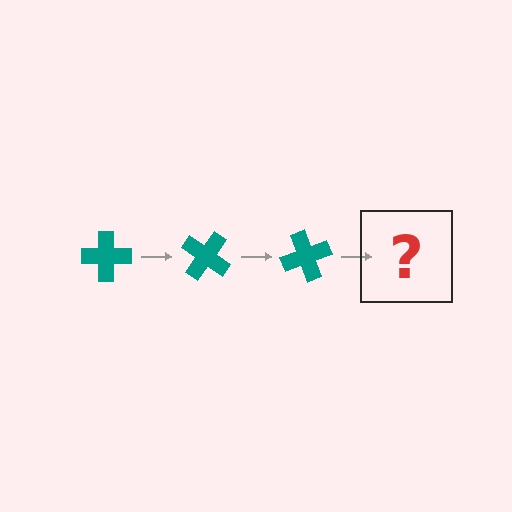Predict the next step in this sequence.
The next step is a teal cross rotated 105 degrees.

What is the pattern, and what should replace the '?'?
The pattern is that the cross rotates 35 degrees each step. The '?' should be a teal cross rotated 105 degrees.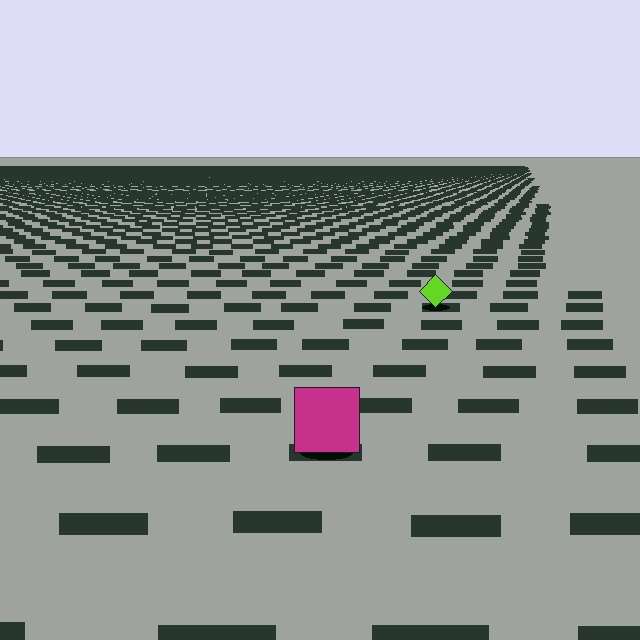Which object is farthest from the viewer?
The lime diamond is farthest from the viewer. It appears smaller and the ground texture around it is denser.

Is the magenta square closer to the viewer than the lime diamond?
Yes. The magenta square is closer — you can tell from the texture gradient: the ground texture is coarser near it.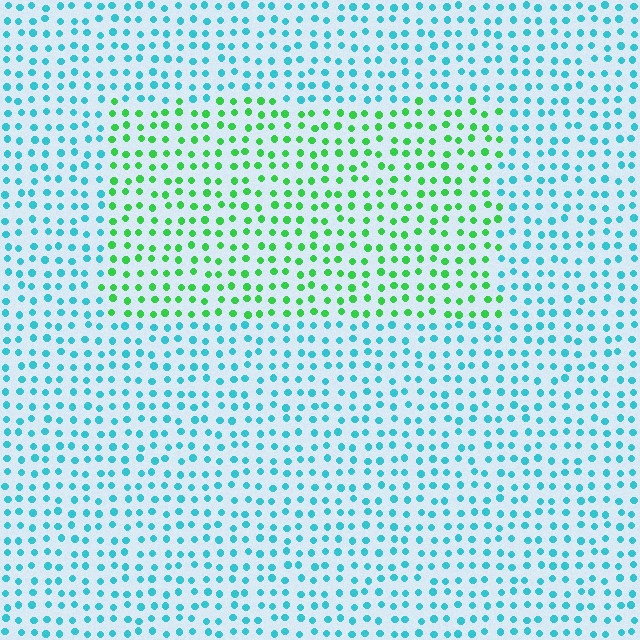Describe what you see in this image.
The image is filled with small cyan elements in a uniform arrangement. A rectangle-shaped region is visible where the elements are tinted to a slightly different hue, forming a subtle color boundary.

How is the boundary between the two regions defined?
The boundary is defined purely by a slight shift in hue (about 57 degrees). Spacing, size, and orientation are identical on both sides.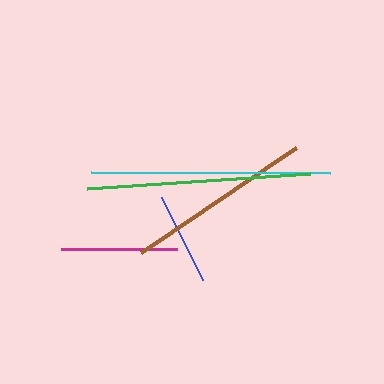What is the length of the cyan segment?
The cyan segment is approximately 239 pixels long.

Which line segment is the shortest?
The blue line is the shortest at approximately 92 pixels.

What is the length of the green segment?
The green segment is approximately 224 pixels long.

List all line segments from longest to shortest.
From longest to shortest: cyan, green, brown, magenta, blue.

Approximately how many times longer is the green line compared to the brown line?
The green line is approximately 1.2 times the length of the brown line.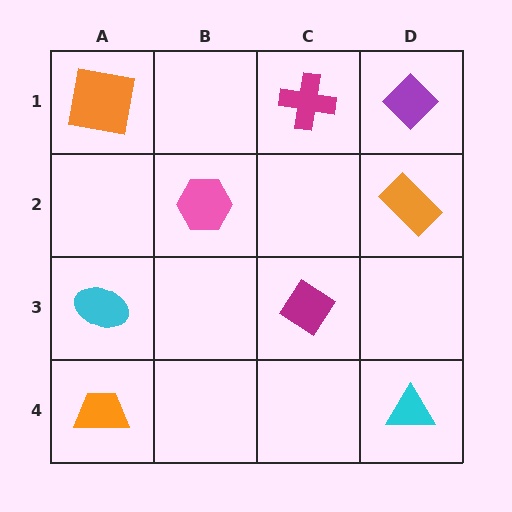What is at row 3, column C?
A magenta diamond.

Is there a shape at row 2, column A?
No, that cell is empty.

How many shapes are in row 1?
3 shapes.